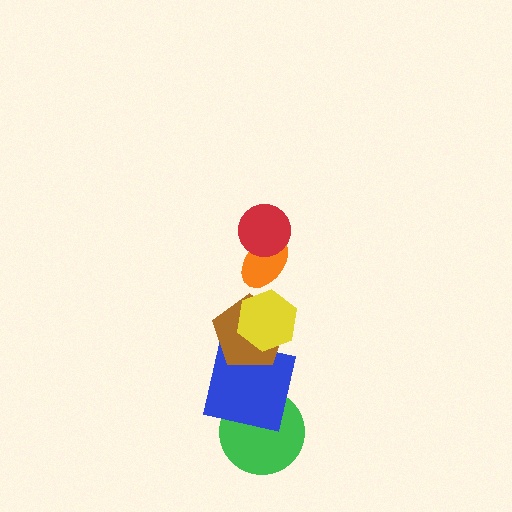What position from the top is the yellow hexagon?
The yellow hexagon is 3rd from the top.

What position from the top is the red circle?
The red circle is 1st from the top.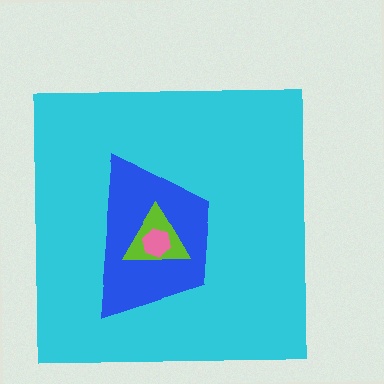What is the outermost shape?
The cyan square.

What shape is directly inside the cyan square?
The blue trapezoid.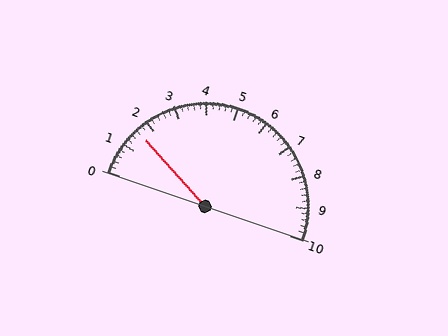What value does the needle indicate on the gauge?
The needle indicates approximately 1.6.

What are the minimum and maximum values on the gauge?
The gauge ranges from 0 to 10.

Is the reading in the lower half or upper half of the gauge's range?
The reading is in the lower half of the range (0 to 10).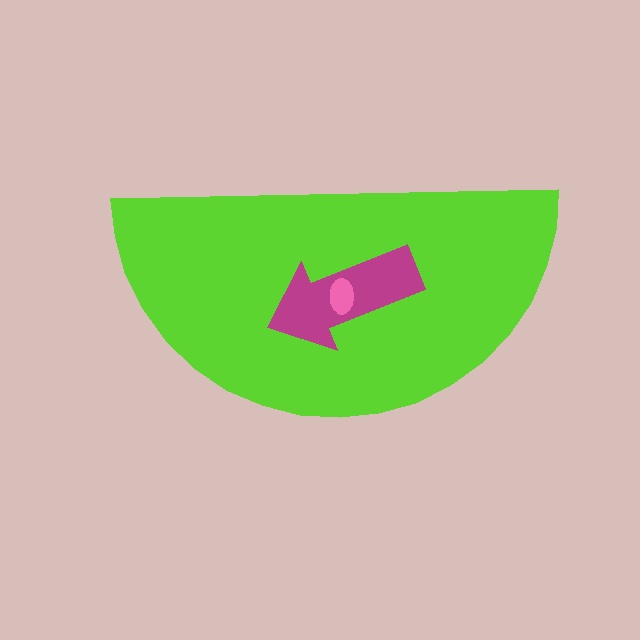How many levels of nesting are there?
3.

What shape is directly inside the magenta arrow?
The pink ellipse.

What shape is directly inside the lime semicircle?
The magenta arrow.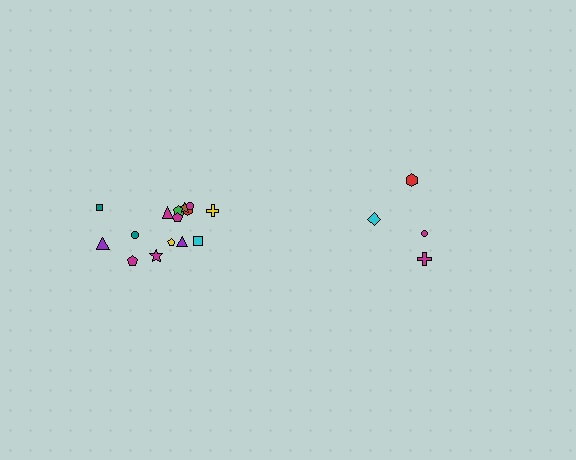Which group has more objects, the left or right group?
The left group.